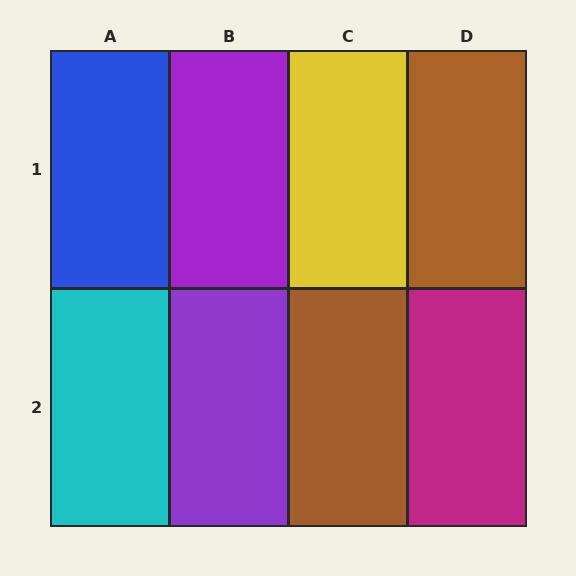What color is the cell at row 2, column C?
Brown.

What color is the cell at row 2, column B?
Purple.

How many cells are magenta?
1 cell is magenta.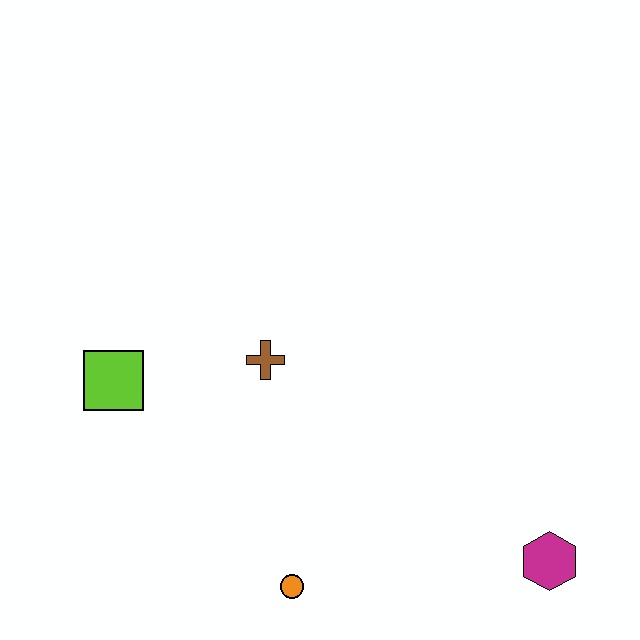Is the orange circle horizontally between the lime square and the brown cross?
No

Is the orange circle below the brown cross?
Yes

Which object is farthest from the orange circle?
The lime square is farthest from the orange circle.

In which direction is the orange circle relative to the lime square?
The orange circle is below the lime square.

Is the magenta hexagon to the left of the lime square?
No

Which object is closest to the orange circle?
The brown cross is closest to the orange circle.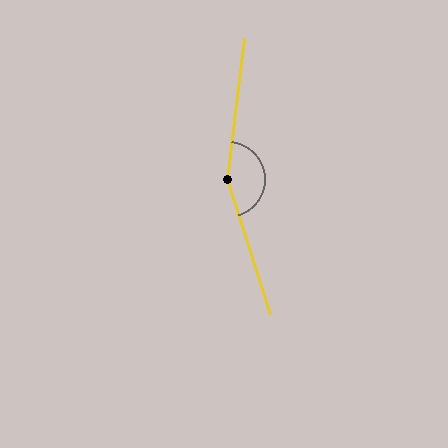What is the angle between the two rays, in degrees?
Approximately 155 degrees.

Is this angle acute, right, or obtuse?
It is obtuse.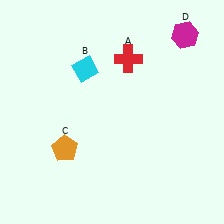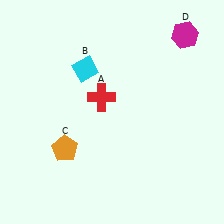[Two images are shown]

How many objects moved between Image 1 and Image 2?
1 object moved between the two images.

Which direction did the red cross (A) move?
The red cross (A) moved down.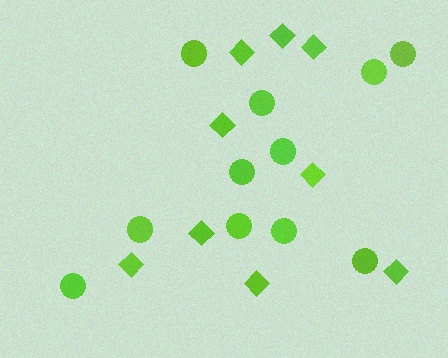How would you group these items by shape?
There are 2 groups: one group of circles (11) and one group of diamonds (9).